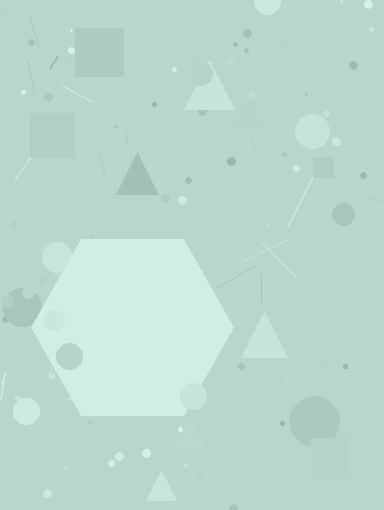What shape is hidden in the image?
A hexagon is hidden in the image.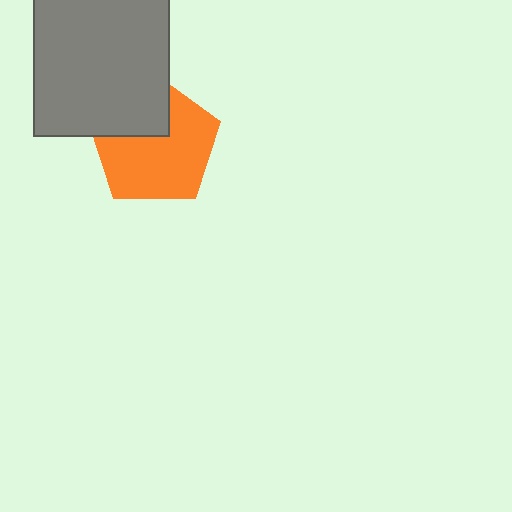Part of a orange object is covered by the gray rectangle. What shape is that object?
It is a pentagon.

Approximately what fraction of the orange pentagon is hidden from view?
Roughly 30% of the orange pentagon is hidden behind the gray rectangle.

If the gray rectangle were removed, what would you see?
You would see the complete orange pentagon.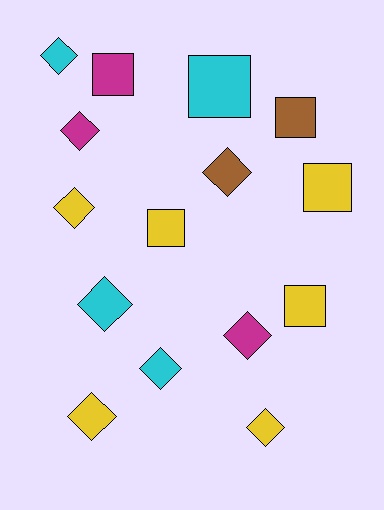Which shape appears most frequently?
Diamond, with 9 objects.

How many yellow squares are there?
There are 3 yellow squares.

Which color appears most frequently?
Yellow, with 6 objects.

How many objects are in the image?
There are 15 objects.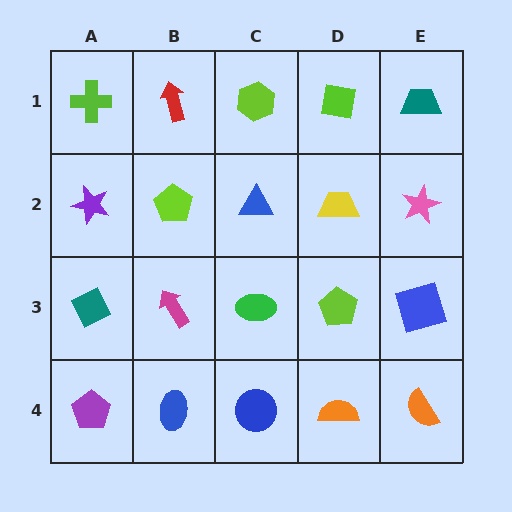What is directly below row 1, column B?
A lime pentagon.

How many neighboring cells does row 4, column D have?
3.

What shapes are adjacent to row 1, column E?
A pink star (row 2, column E), a lime square (row 1, column D).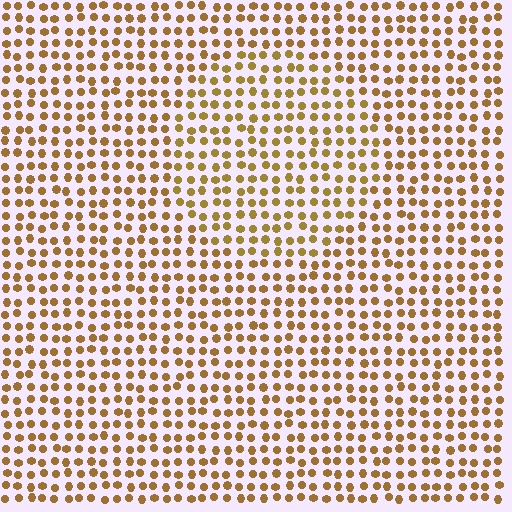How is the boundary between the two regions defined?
The boundary is defined purely by a slight shift in hue (about 12 degrees). Spacing, size, and orientation are identical on both sides.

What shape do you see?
I see a circle.